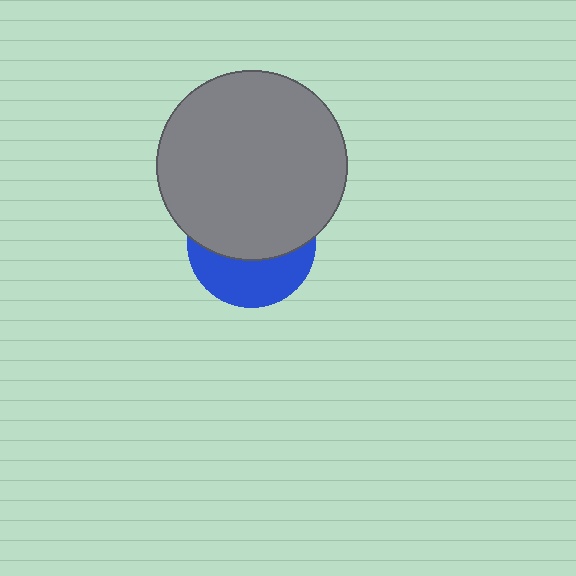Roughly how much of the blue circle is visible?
A small part of it is visible (roughly 40%).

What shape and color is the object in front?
The object in front is a gray circle.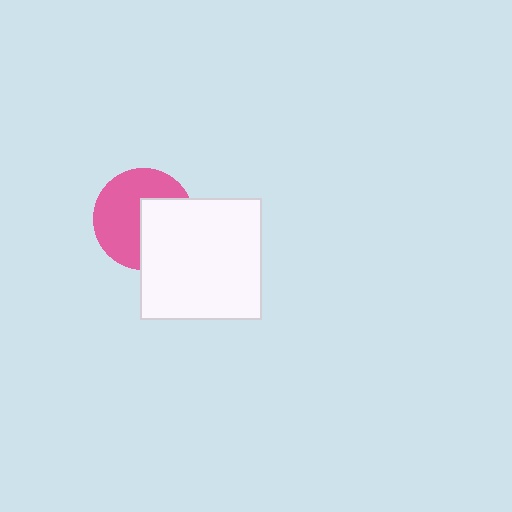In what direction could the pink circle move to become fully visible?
The pink circle could move left. That would shift it out from behind the white square entirely.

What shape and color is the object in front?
The object in front is a white square.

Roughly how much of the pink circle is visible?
About half of it is visible (roughly 58%).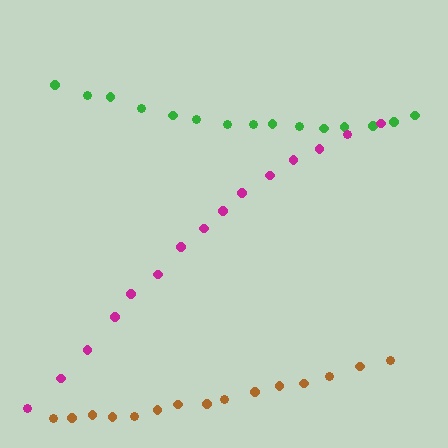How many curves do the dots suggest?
There are 3 distinct paths.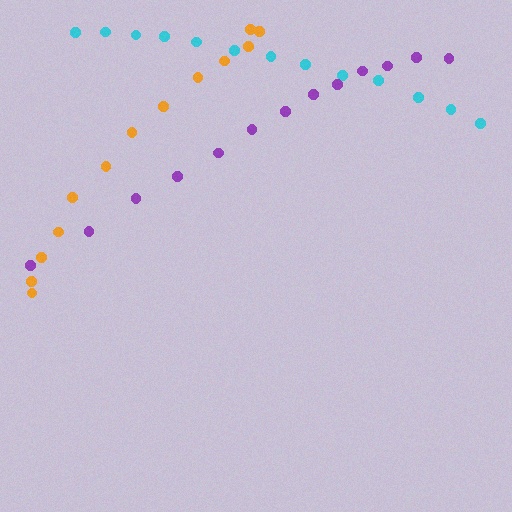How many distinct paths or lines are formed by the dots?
There are 3 distinct paths.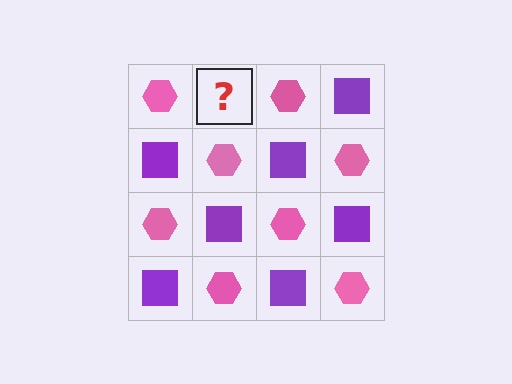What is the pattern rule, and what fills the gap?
The rule is that it alternates pink hexagon and purple square in a checkerboard pattern. The gap should be filled with a purple square.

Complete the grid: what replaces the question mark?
The question mark should be replaced with a purple square.